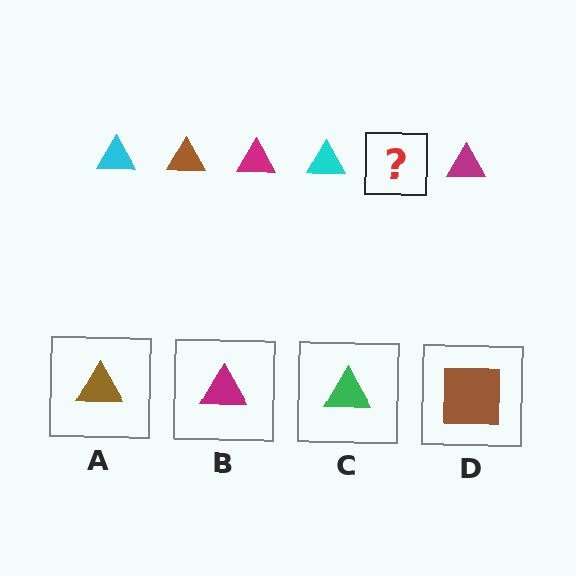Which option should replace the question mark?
Option A.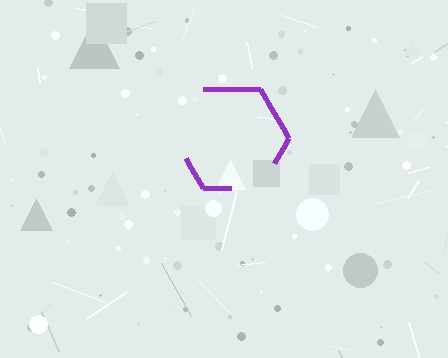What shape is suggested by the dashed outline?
The dashed outline suggests a hexagon.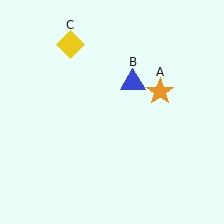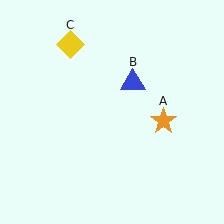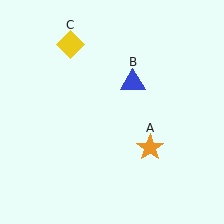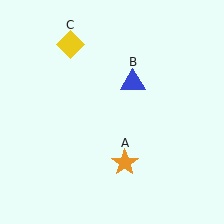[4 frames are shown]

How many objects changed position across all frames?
1 object changed position: orange star (object A).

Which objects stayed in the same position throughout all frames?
Blue triangle (object B) and yellow diamond (object C) remained stationary.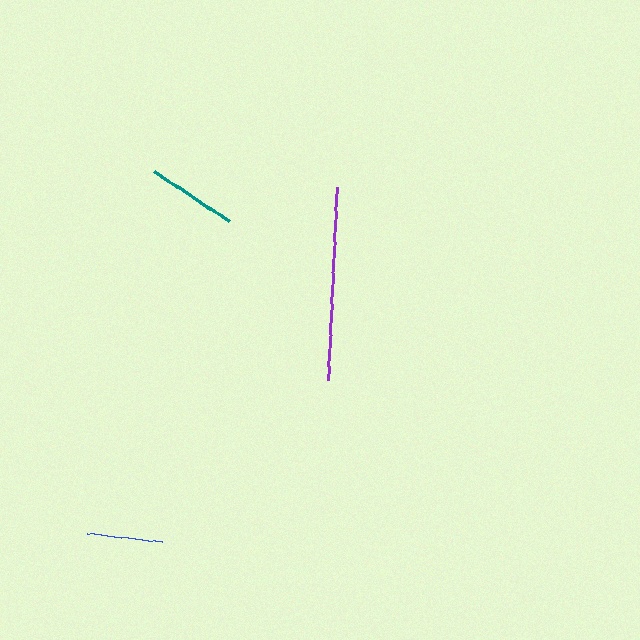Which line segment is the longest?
The purple line is the longest at approximately 193 pixels.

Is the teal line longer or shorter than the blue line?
The teal line is longer than the blue line.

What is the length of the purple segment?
The purple segment is approximately 193 pixels long.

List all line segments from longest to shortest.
From longest to shortest: purple, teal, blue.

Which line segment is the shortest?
The blue line is the shortest at approximately 76 pixels.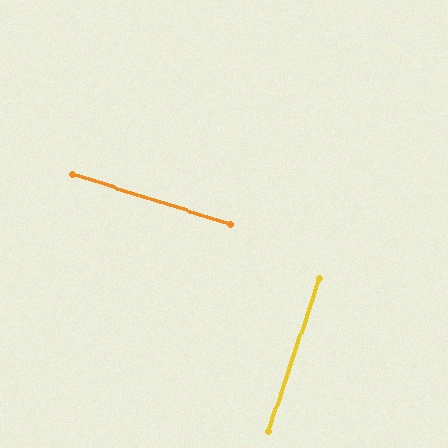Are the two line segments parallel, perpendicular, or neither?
Perpendicular — they meet at approximately 89°.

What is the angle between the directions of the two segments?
Approximately 89 degrees.